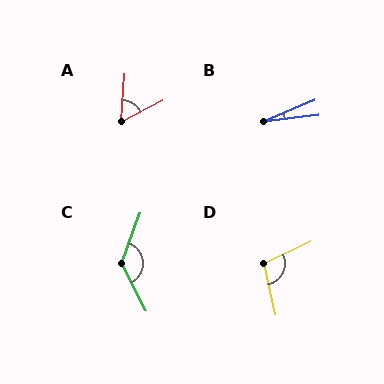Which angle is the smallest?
B, at approximately 16 degrees.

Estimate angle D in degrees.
Approximately 103 degrees.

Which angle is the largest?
C, at approximately 133 degrees.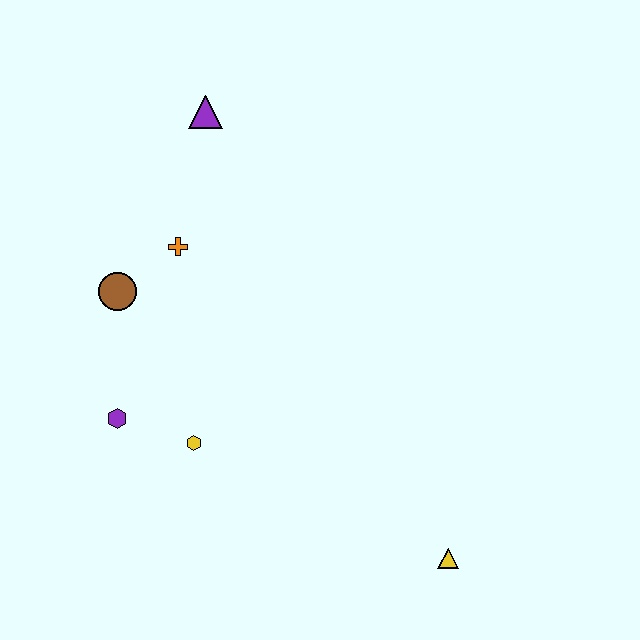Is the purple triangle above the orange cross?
Yes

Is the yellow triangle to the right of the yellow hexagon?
Yes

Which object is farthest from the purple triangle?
The yellow triangle is farthest from the purple triangle.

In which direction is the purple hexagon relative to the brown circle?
The purple hexagon is below the brown circle.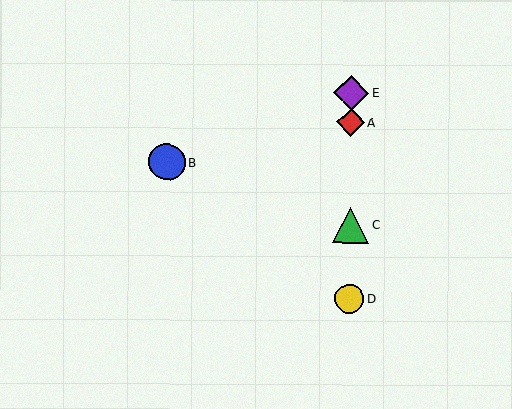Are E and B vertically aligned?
No, E is at x≈351 and B is at x≈167.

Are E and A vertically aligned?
Yes, both are at x≈351.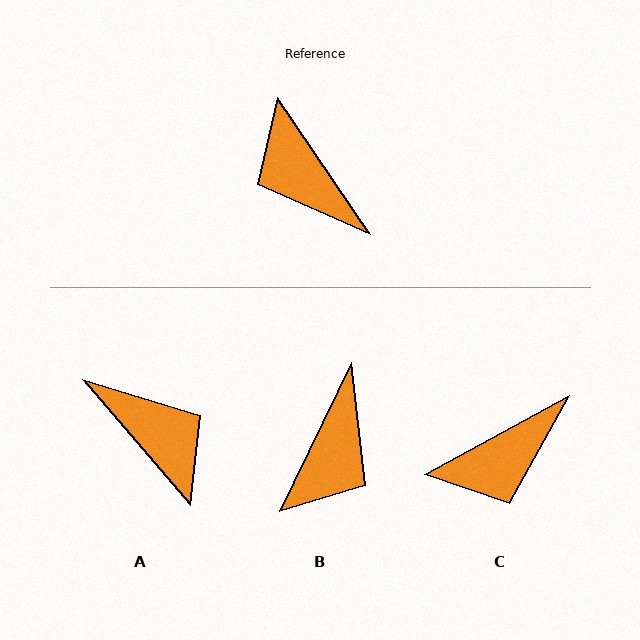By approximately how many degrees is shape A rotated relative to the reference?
Approximately 174 degrees clockwise.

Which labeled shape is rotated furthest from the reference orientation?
A, about 174 degrees away.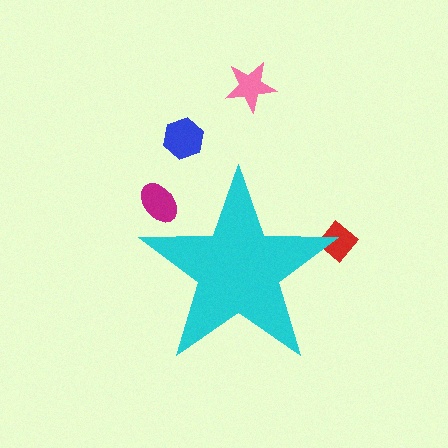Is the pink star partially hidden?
No, the pink star is fully visible.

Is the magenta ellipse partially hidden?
Yes, the magenta ellipse is partially hidden behind the cyan star.